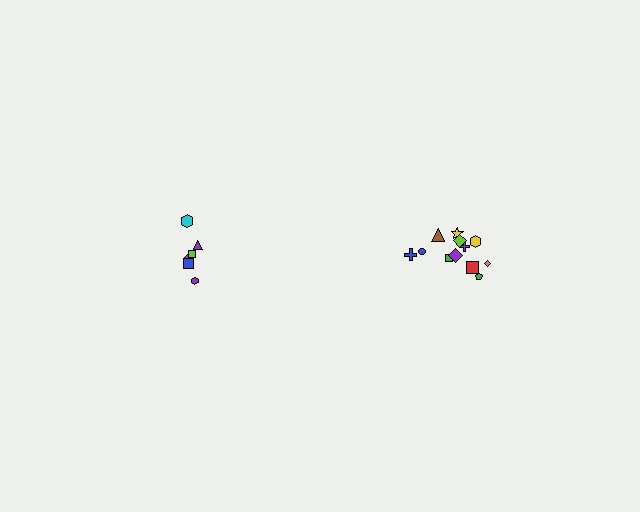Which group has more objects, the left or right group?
The right group.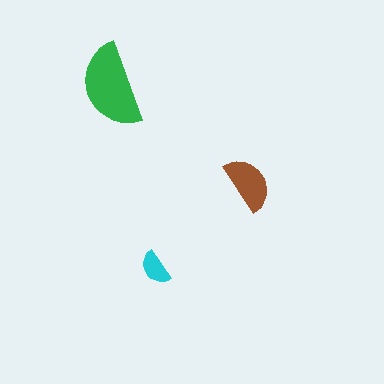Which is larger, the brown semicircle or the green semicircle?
The green one.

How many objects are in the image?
There are 3 objects in the image.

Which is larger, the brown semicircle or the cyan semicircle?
The brown one.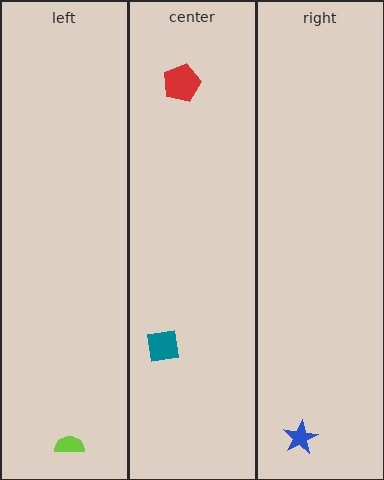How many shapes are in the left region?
1.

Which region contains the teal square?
The center region.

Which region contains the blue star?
The right region.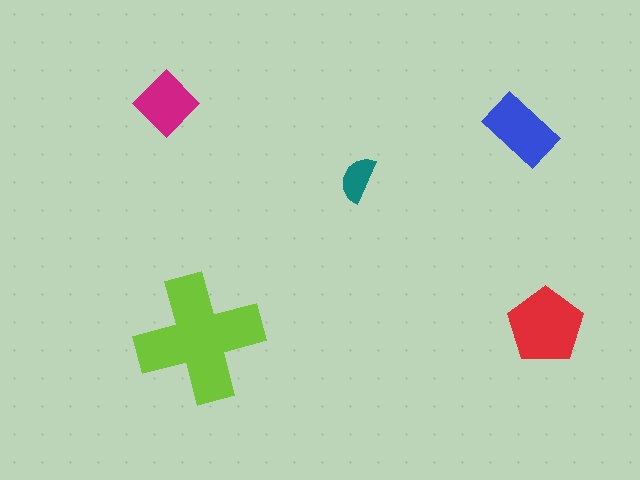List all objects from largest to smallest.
The lime cross, the red pentagon, the blue rectangle, the magenta diamond, the teal semicircle.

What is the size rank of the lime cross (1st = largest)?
1st.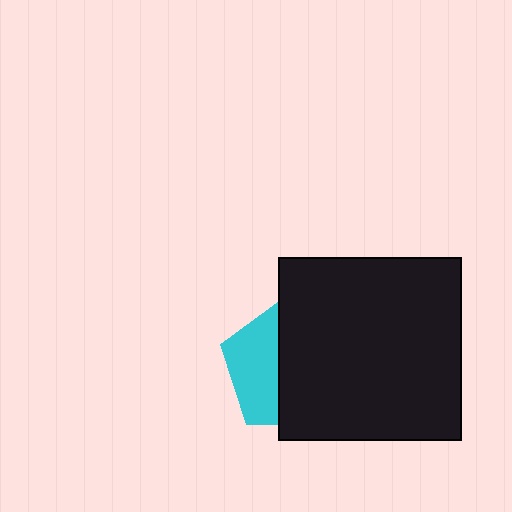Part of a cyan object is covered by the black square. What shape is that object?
It is a pentagon.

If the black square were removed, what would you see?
You would see the complete cyan pentagon.